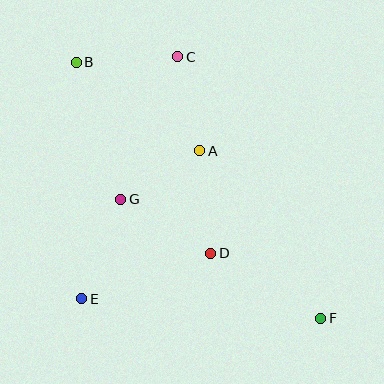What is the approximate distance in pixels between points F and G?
The distance between F and G is approximately 233 pixels.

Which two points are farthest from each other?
Points B and F are farthest from each other.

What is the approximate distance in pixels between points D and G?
The distance between D and G is approximately 105 pixels.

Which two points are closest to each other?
Points A and G are closest to each other.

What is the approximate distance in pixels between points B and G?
The distance between B and G is approximately 144 pixels.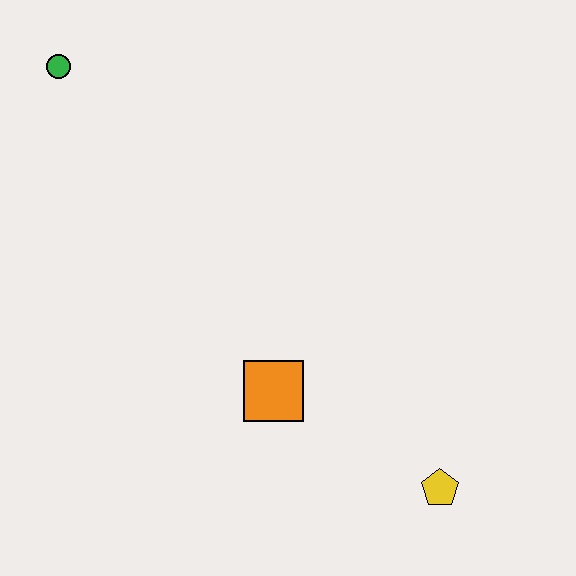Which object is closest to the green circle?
The orange square is closest to the green circle.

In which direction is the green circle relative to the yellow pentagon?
The green circle is above the yellow pentagon.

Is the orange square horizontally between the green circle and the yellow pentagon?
Yes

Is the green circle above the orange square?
Yes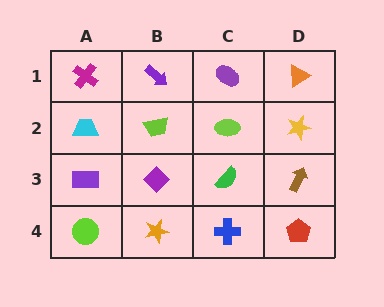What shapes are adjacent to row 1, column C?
A lime ellipse (row 2, column C), a purple arrow (row 1, column B), an orange triangle (row 1, column D).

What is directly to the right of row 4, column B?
A blue cross.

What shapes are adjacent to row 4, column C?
A green semicircle (row 3, column C), an orange star (row 4, column B), a red pentagon (row 4, column D).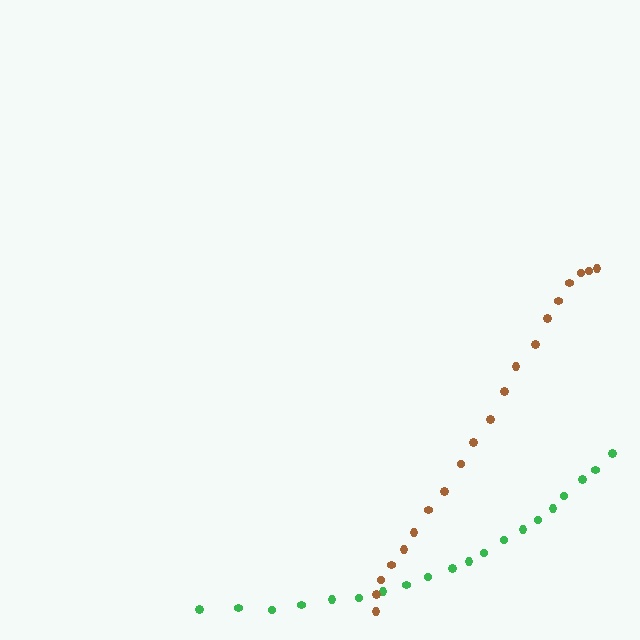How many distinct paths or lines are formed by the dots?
There are 2 distinct paths.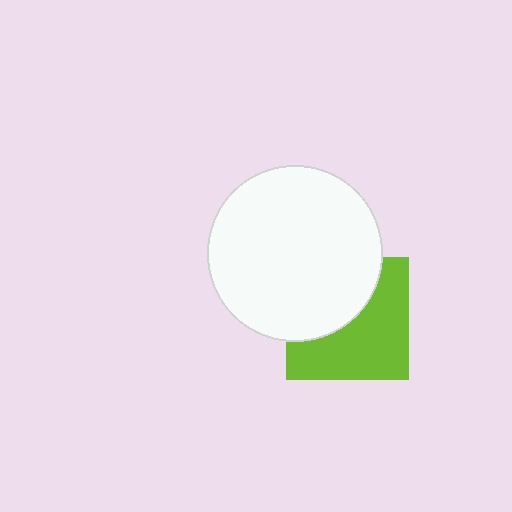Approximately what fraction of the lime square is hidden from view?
Roughly 43% of the lime square is hidden behind the white circle.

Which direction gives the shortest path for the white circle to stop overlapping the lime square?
Moving toward the upper-left gives the shortest separation.